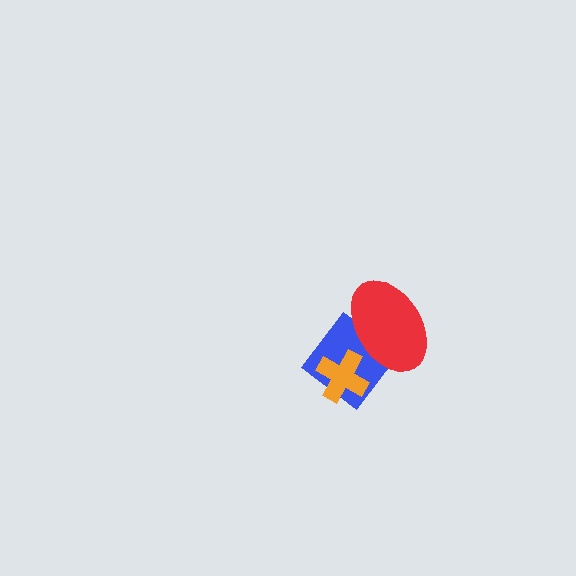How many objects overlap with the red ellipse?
2 objects overlap with the red ellipse.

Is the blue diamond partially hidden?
Yes, it is partially covered by another shape.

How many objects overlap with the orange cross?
2 objects overlap with the orange cross.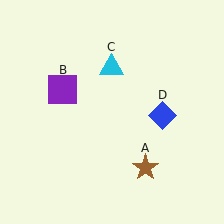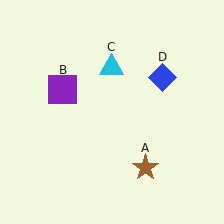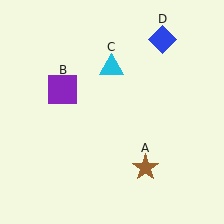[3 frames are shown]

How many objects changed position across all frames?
1 object changed position: blue diamond (object D).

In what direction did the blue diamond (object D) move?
The blue diamond (object D) moved up.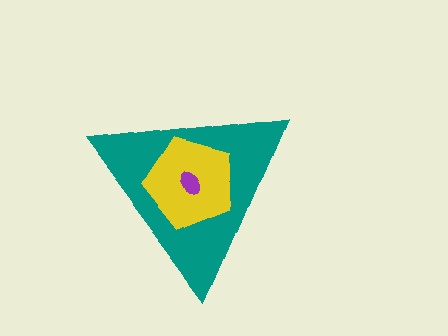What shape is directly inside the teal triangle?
The yellow pentagon.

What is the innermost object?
The purple ellipse.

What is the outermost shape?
The teal triangle.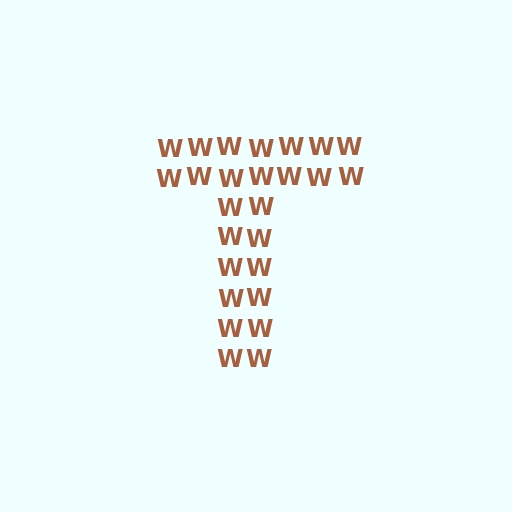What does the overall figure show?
The overall figure shows the letter T.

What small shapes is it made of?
It is made of small letter W's.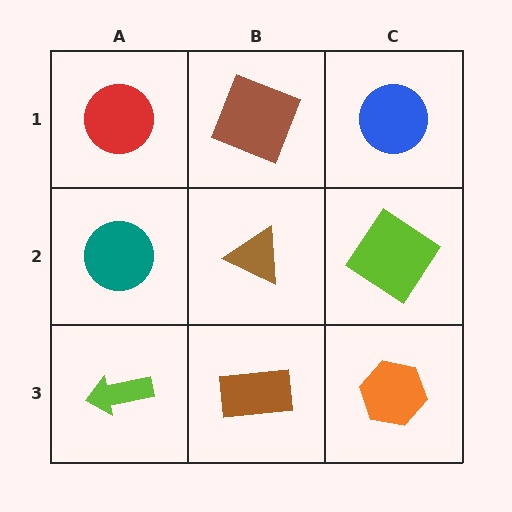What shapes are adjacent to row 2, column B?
A brown square (row 1, column B), a brown rectangle (row 3, column B), a teal circle (row 2, column A), a lime diamond (row 2, column C).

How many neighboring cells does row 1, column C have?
2.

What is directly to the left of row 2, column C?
A brown triangle.